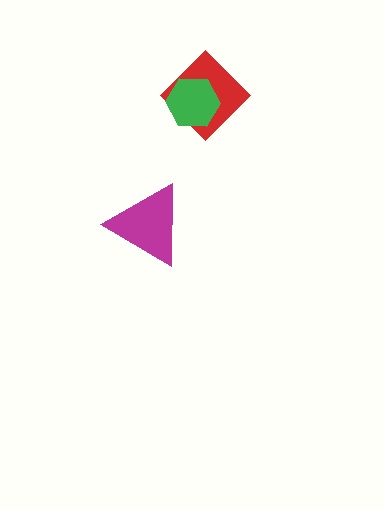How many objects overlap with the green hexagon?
1 object overlaps with the green hexagon.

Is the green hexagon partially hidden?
No, no other shape covers it.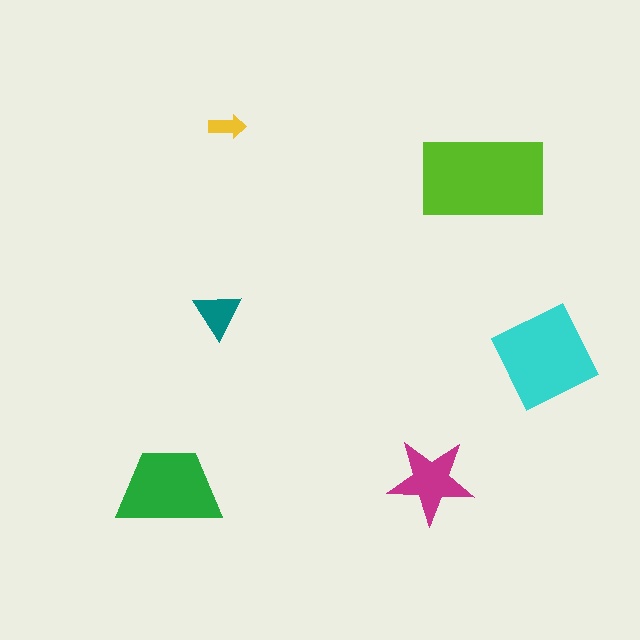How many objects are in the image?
There are 6 objects in the image.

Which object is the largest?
The lime rectangle.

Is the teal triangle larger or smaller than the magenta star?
Smaller.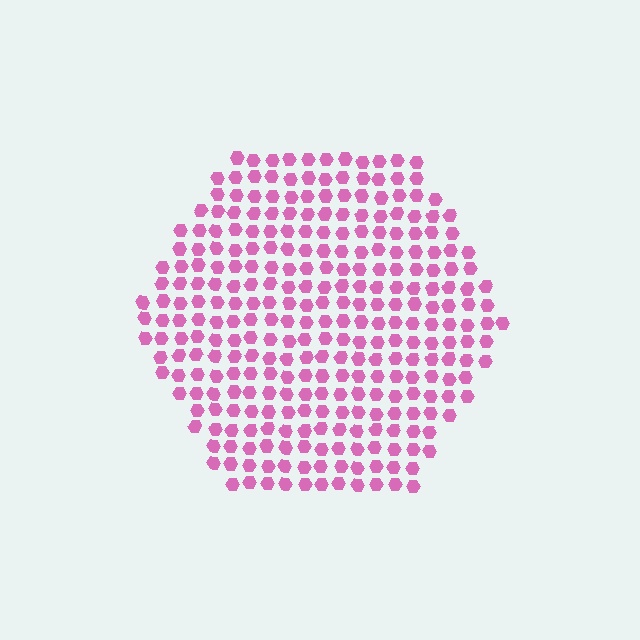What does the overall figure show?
The overall figure shows a hexagon.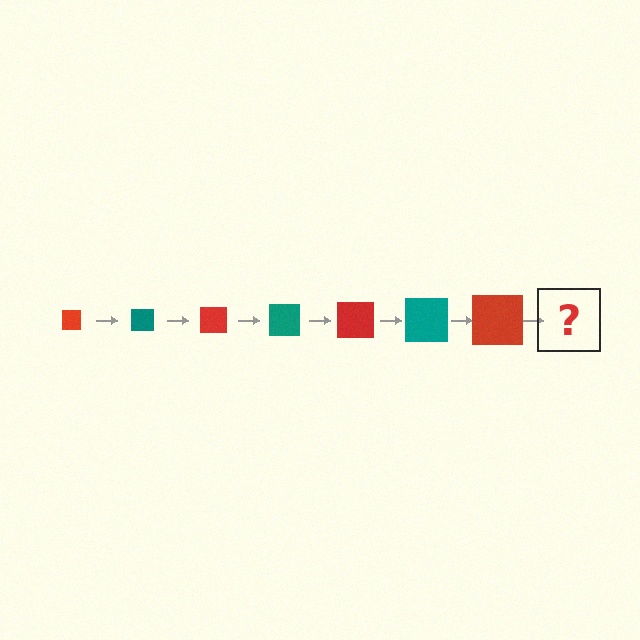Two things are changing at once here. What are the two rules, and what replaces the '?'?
The two rules are that the square grows larger each step and the color cycles through red and teal. The '?' should be a teal square, larger than the previous one.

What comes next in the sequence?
The next element should be a teal square, larger than the previous one.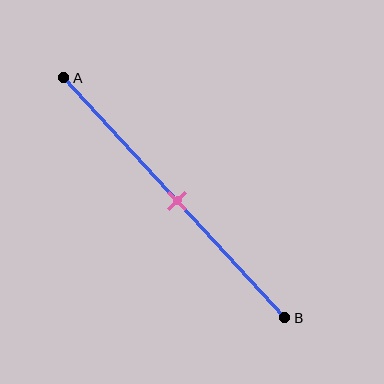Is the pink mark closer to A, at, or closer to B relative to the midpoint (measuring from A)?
The pink mark is approximately at the midpoint of segment AB.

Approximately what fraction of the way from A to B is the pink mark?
The pink mark is approximately 50% of the way from A to B.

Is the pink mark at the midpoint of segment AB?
Yes, the mark is approximately at the midpoint.